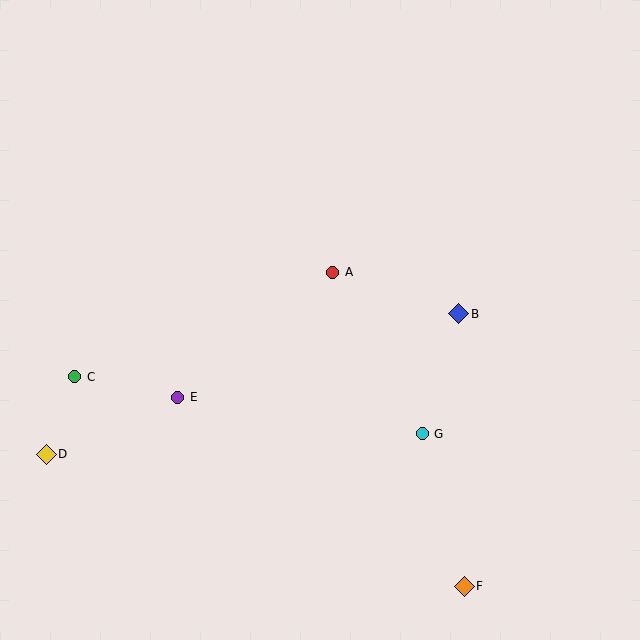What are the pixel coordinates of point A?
Point A is at (333, 272).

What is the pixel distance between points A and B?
The distance between A and B is 133 pixels.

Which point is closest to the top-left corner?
Point C is closest to the top-left corner.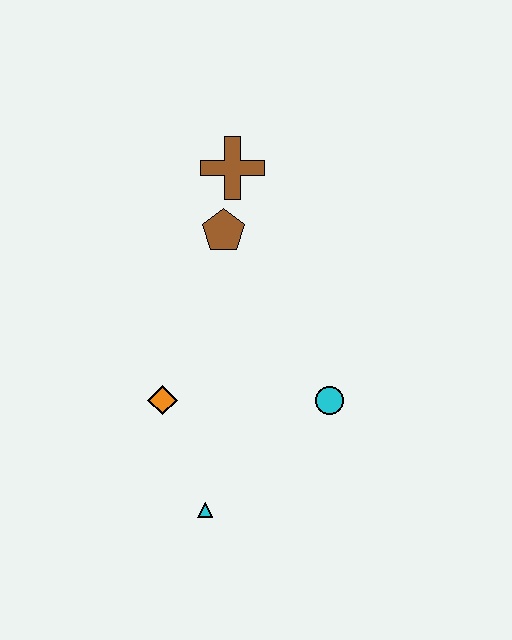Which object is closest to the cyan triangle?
The orange diamond is closest to the cyan triangle.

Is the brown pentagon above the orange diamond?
Yes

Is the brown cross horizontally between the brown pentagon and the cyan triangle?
No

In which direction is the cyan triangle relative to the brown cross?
The cyan triangle is below the brown cross.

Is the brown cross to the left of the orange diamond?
No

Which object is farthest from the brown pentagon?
The cyan triangle is farthest from the brown pentagon.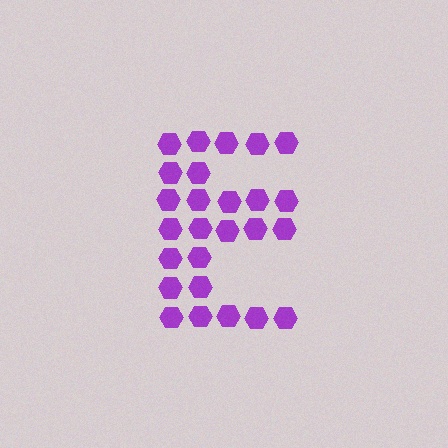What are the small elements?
The small elements are hexagons.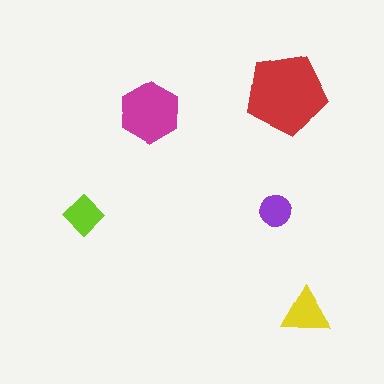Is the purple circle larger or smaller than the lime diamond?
Smaller.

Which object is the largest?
The red pentagon.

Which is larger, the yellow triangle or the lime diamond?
The yellow triangle.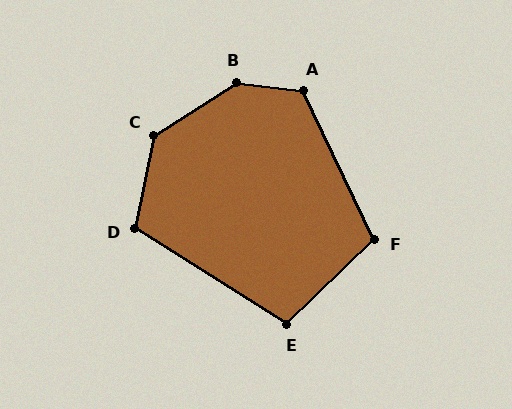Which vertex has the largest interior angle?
B, at approximately 141 degrees.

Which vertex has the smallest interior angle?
E, at approximately 104 degrees.